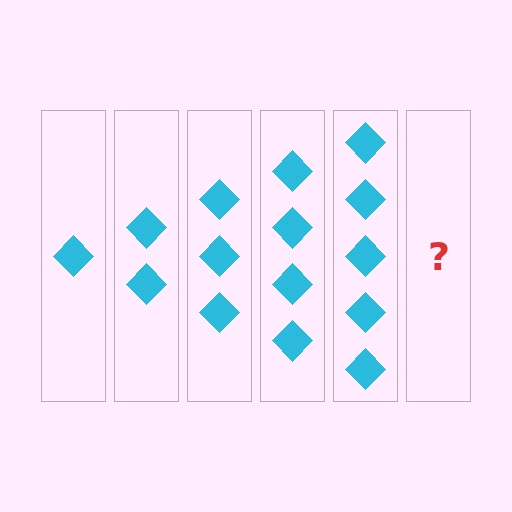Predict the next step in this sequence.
The next step is 6 diamonds.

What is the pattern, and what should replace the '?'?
The pattern is that each step adds one more diamond. The '?' should be 6 diamonds.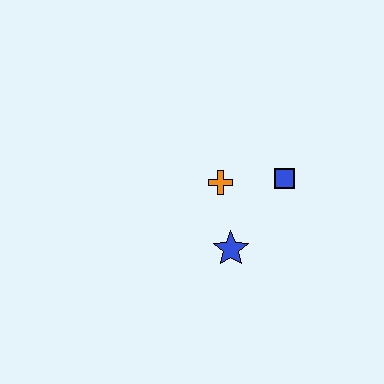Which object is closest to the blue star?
The orange cross is closest to the blue star.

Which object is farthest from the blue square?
The blue star is farthest from the blue square.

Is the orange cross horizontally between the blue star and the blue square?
No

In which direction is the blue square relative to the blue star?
The blue square is above the blue star.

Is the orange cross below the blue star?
No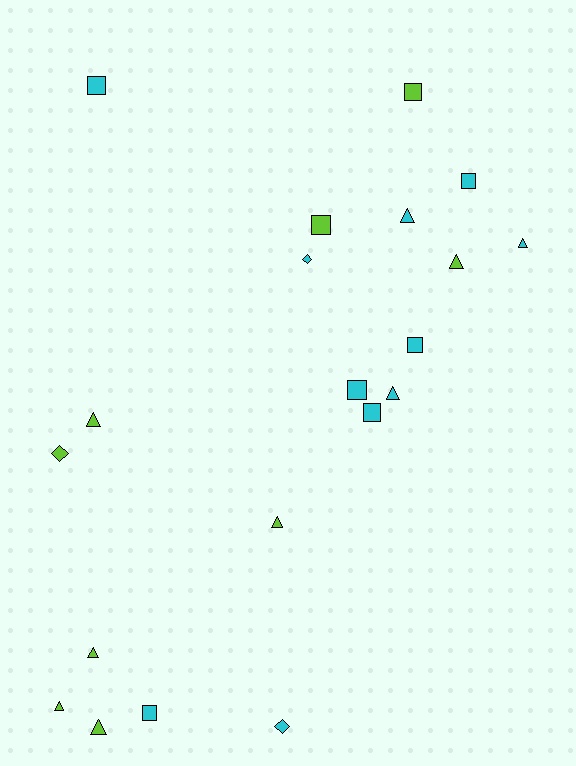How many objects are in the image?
There are 20 objects.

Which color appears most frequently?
Cyan, with 11 objects.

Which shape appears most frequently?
Triangle, with 9 objects.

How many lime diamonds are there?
There is 1 lime diamond.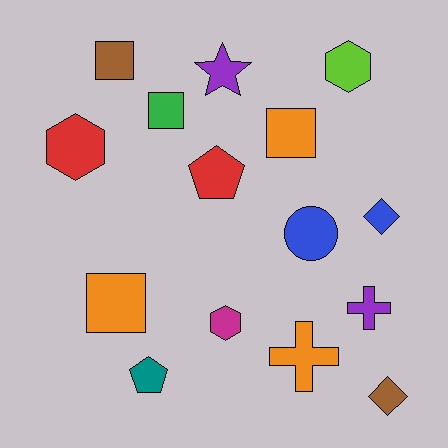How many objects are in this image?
There are 15 objects.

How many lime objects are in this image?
There is 1 lime object.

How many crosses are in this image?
There are 2 crosses.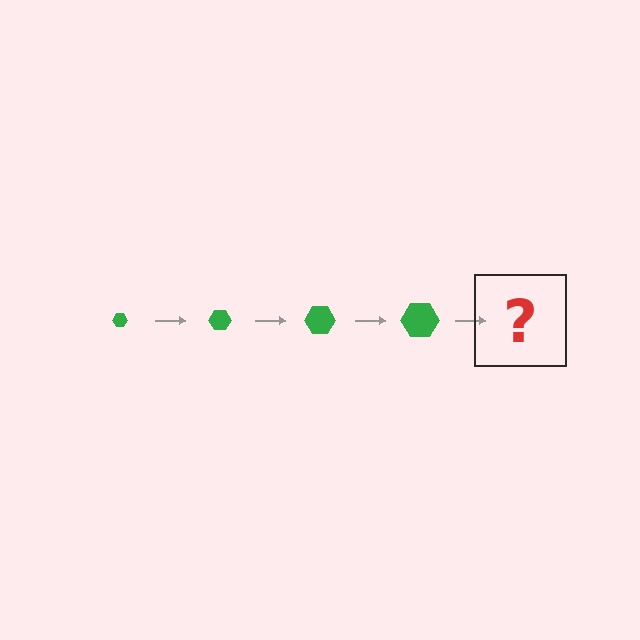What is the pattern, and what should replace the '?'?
The pattern is that the hexagon gets progressively larger each step. The '?' should be a green hexagon, larger than the previous one.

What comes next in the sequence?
The next element should be a green hexagon, larger than the previous one.